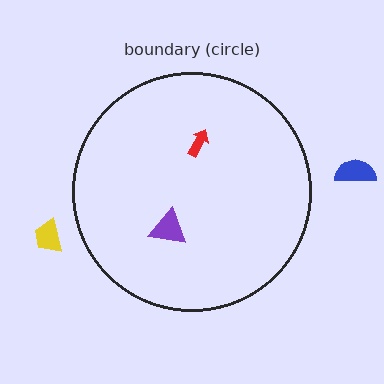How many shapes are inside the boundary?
2 inside, 2 outside.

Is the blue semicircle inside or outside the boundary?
Outside.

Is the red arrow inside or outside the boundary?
Inside.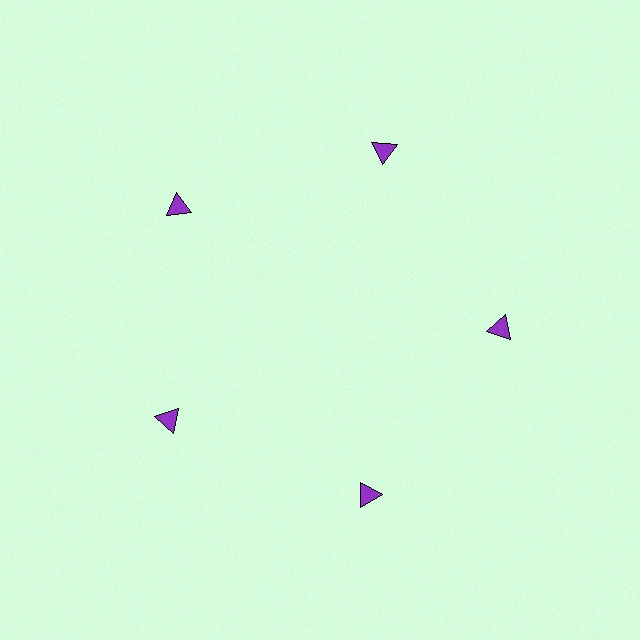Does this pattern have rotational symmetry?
Yes, this pattern has 5-fold rotational symmetry. It looks the same after rotating 72 degrees around the center.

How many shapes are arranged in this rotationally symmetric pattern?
There are 5 shapes, arranged in 5 groups of 1.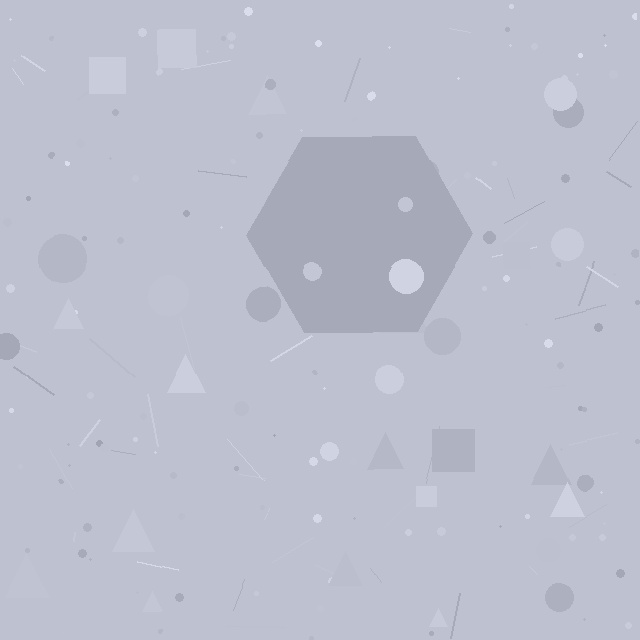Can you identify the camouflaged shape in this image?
The camouflaged shape is a hexagon.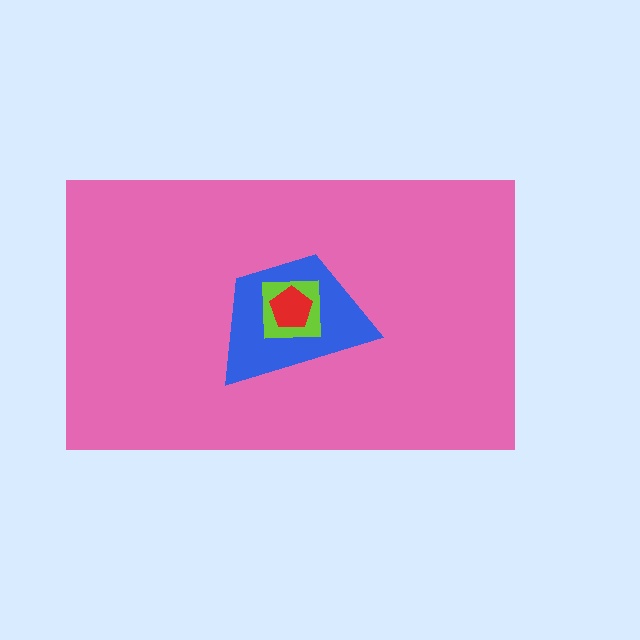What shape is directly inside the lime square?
The red pentagon.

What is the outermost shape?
The pink rectangle.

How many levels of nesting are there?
4.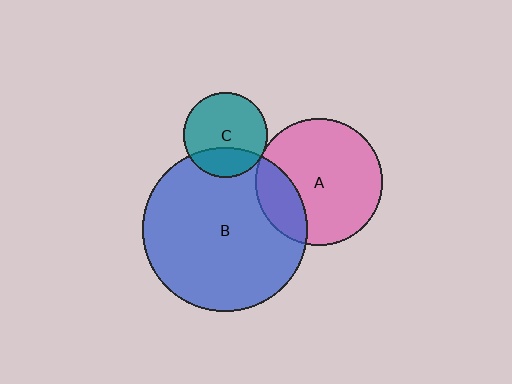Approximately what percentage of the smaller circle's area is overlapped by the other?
Approximately 20%.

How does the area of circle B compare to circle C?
Approximately 3.8 times.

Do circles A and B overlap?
Yes.